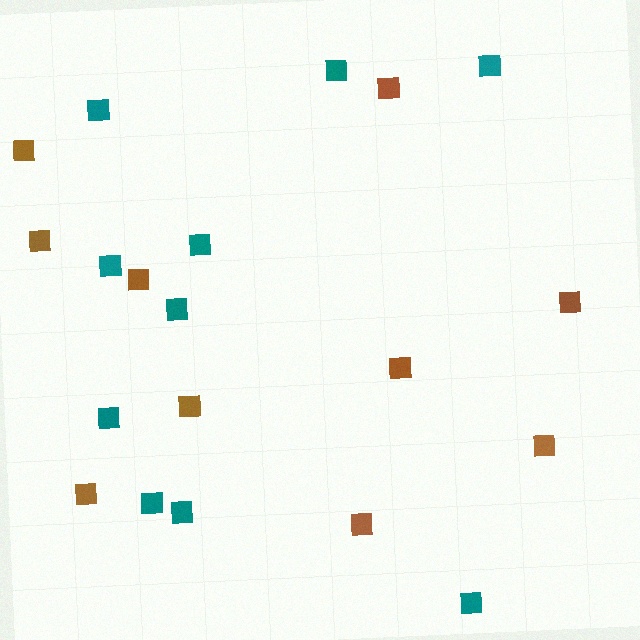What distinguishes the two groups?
There are 2 groups: one group of teal squares (10) and one group of brown squares (10).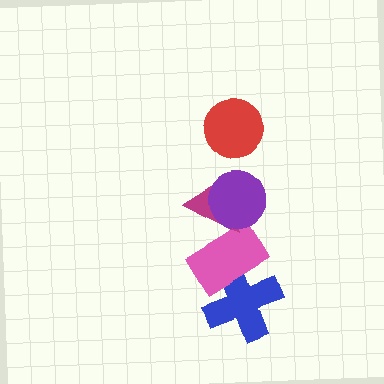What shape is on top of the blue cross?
The pink rectangle is on top of the blue cross.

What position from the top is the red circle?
The red circle is 1st from the top.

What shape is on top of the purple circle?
The red circle is on top of the purple circle.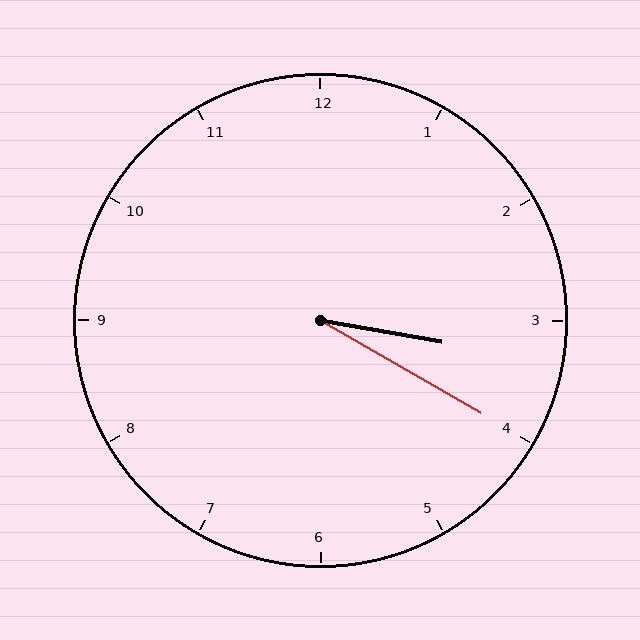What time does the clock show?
3:20.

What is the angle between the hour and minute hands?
Approximately 20 degrees.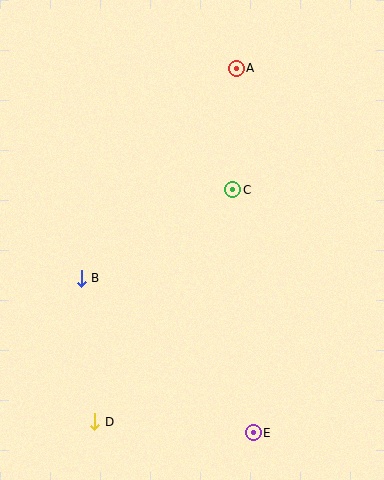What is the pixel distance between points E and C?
The distance between E and C is 244 pixels.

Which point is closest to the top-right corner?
Point A is closest to the top-right corner.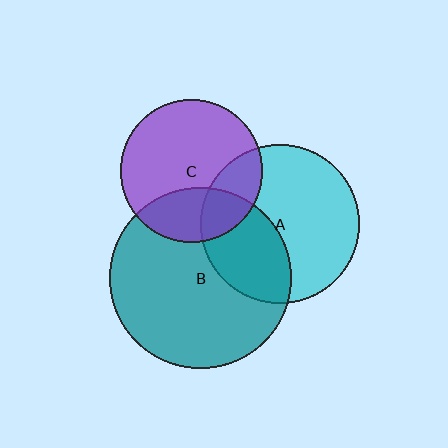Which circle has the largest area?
Circle B (teal).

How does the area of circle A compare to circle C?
Approximately 1.2 times.